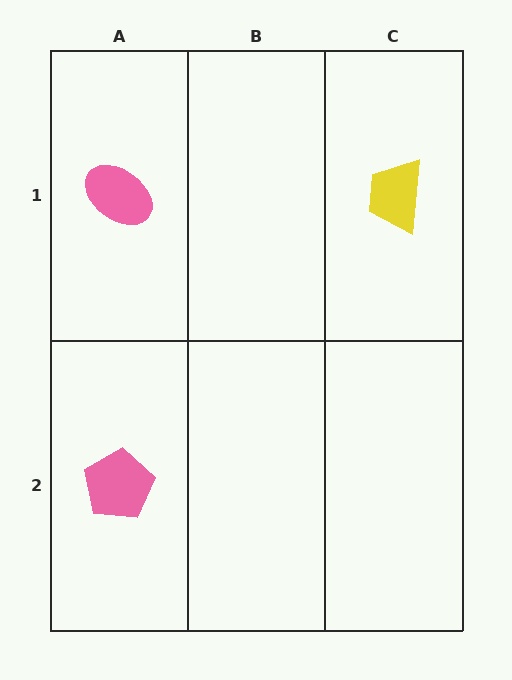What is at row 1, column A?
A pink ellipse.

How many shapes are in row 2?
1 shape.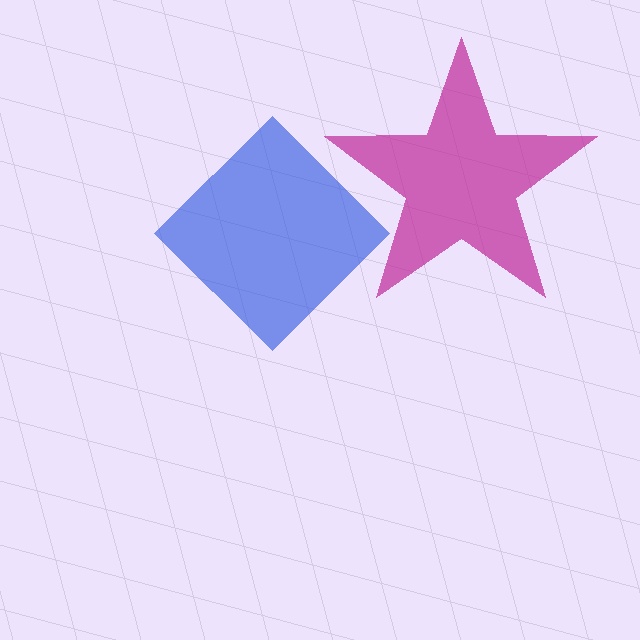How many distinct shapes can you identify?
There are 2 distinct shapes: a blue diamond, a magenta star.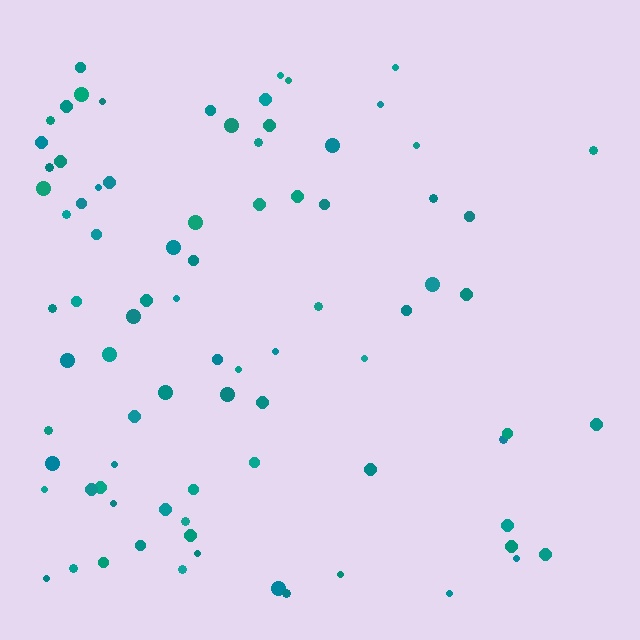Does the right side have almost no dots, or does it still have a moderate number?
Still a moderate number, just noticeably fewer than the left.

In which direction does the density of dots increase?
From right to left, with the left side densest.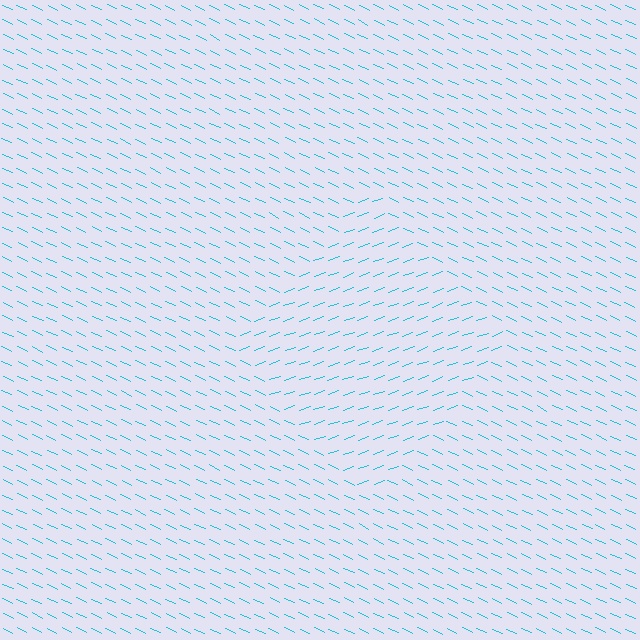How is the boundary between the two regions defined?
The boundary is defined purely by a change in line orientation (approximately 45 degrees difference). All lines are the same color and thickness.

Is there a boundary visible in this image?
Yes, there is a texture boundary formed by a change in line orientation.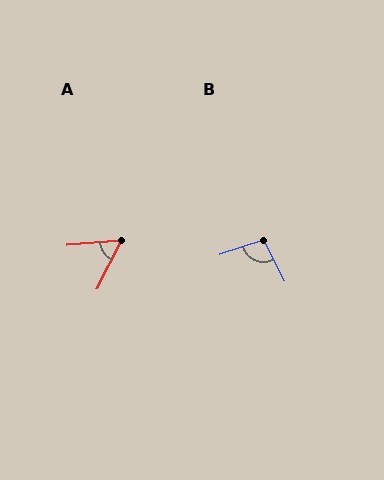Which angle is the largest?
B, at approximately 99 degrees.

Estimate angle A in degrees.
Approximately 58 degrees.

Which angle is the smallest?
A, at approximately 58 degrees.